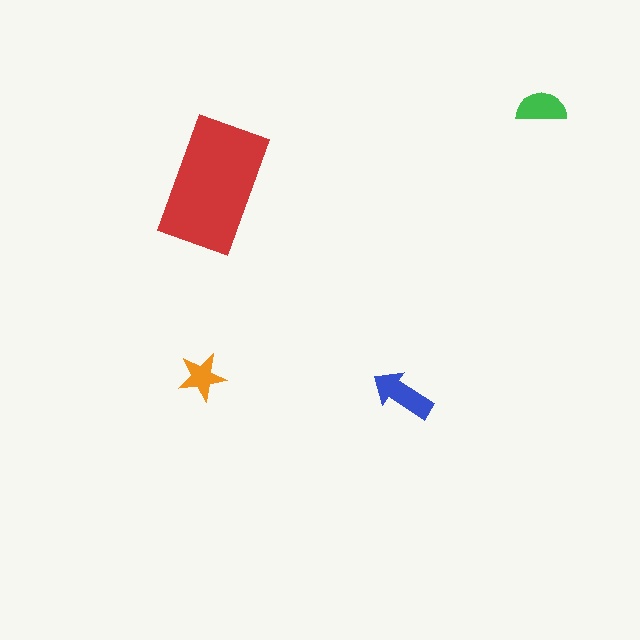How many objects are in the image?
There are 4 objects in the image.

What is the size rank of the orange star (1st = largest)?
4th.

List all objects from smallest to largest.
The orange star, the green semicircle, the blue arrow, the red rectangle.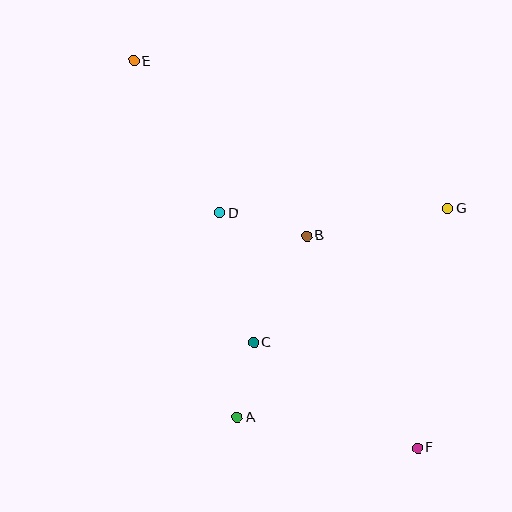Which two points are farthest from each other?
Points E and F are farthest from each other.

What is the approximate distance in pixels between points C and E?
The distance between C and E is approximately 306 pixels.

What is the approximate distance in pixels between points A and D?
The distance between A and D is approximately 205 pixels.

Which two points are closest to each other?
Points A and C are closest to each other.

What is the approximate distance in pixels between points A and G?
The distance between A and G is approximately 296 pixels.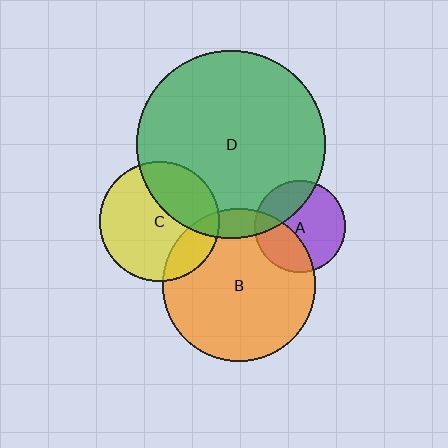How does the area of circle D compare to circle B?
Approximately 1.5 times.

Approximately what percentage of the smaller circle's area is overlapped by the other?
Approximately 20%.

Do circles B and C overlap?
Yes.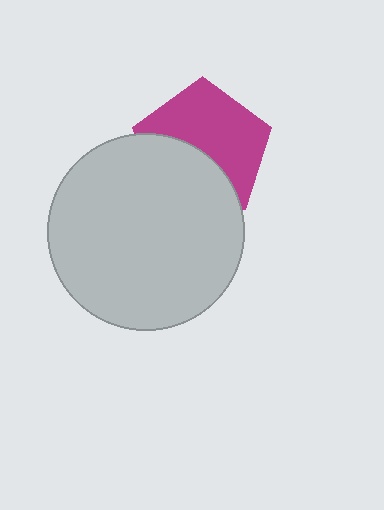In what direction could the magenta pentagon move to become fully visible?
The magenta pentagon could move up. That would shift it out from behind the light gray circle entirely.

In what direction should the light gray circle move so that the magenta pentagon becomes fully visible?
The light gray circle should move down. That is the shortest direction to clear the overlap and leave the magenta pentagon fully visible.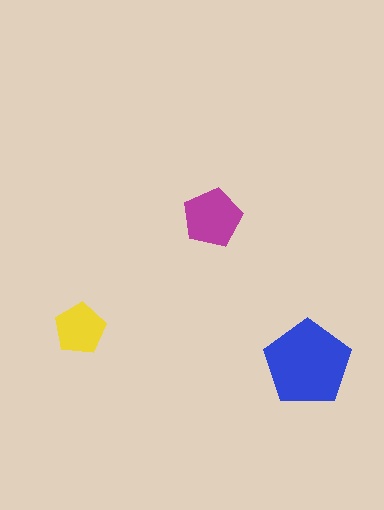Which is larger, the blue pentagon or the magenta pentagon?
The blue one.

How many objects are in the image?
There are 3 objects in the image.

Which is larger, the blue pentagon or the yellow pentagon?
The blue one.